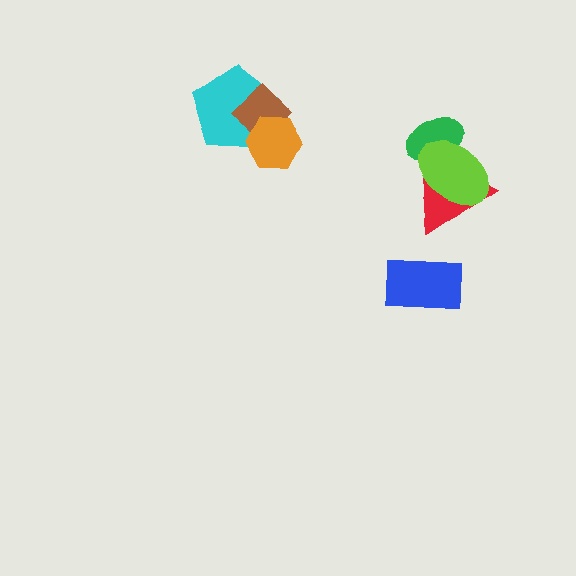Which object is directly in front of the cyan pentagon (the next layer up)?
The brown diamond is directly in front of the cyan pentagon.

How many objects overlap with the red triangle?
2 objects overlap with the red triangle.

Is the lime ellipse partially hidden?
No, no other shape covers it.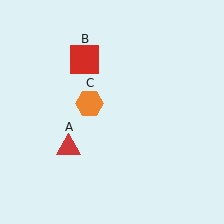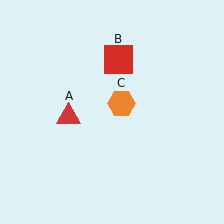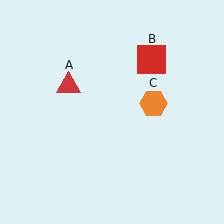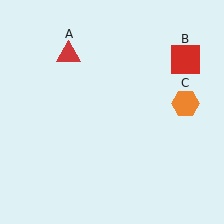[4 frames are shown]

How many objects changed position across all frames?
3 objects changed position: red triangle (object A), red square (object B), orange hexagon (object C).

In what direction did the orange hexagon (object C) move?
The orange hexagon (object C) moved right.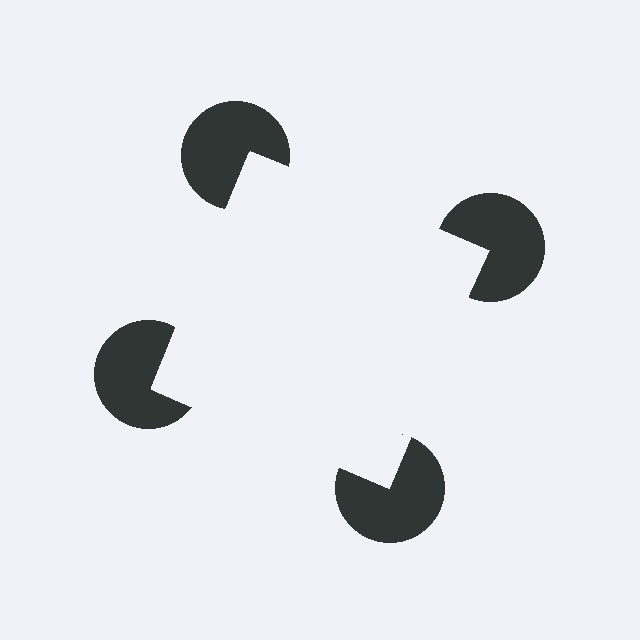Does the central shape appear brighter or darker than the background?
It typically appears slightly brighter than the background, even though no actual brightness change is drawn.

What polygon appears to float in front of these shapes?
An illusory square — its edges are inferred from the aligned wedge cuts in the pac-man discs, not physically drawn.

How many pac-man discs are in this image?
There are 4 — one at each vertex of the illusory square.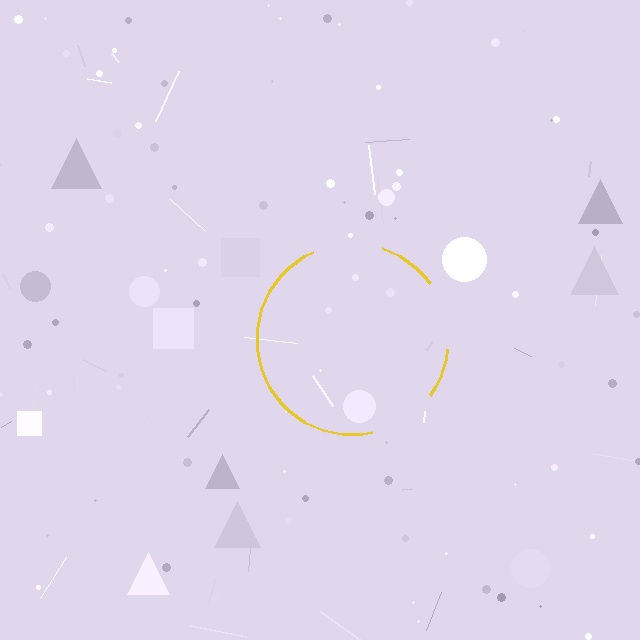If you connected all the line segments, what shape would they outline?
They would outline a circle.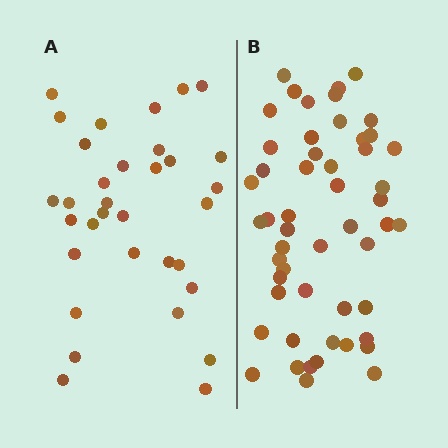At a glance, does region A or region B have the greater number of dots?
Region B (the right region) has more dots.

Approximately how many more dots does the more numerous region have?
Region B has approximately 20 more dots than region A.